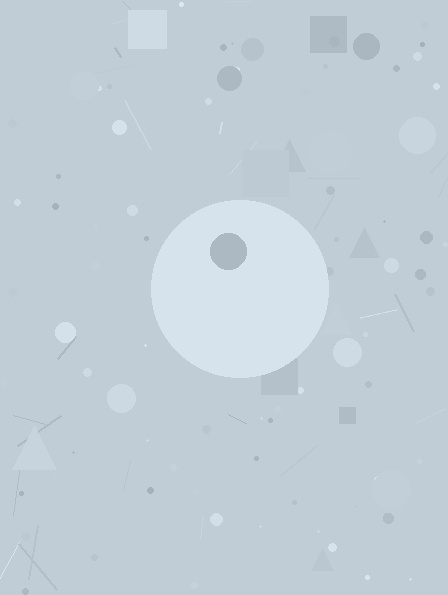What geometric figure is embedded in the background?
A circle is embedded in the background.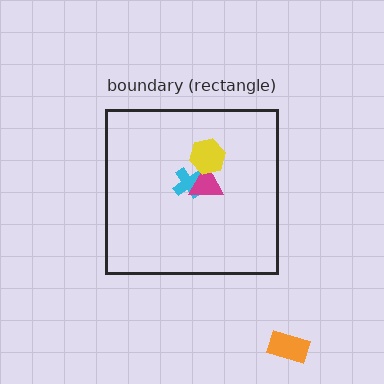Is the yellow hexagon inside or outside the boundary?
Inside.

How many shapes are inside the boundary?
3 inside, 1 outside.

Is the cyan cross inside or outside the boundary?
Inside.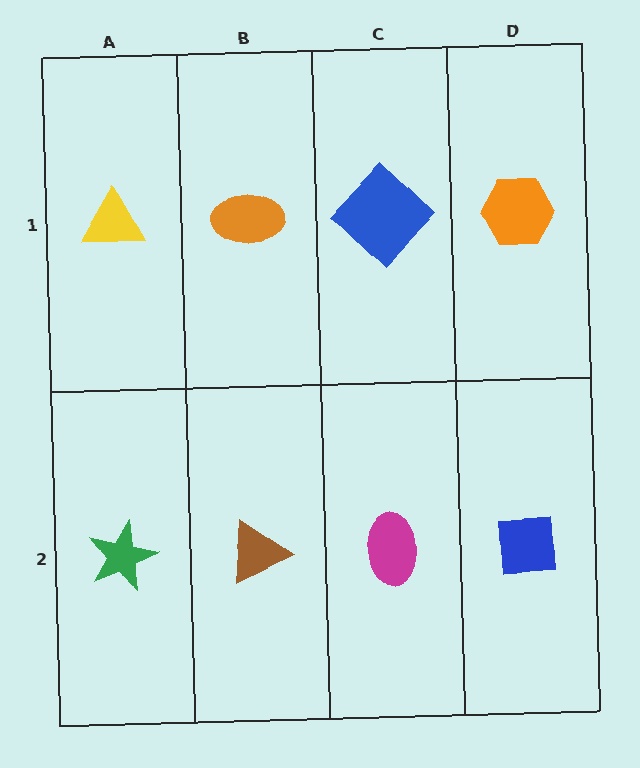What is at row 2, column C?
A magenta ellipse.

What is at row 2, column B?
A brown triangle.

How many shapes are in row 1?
4 shapes.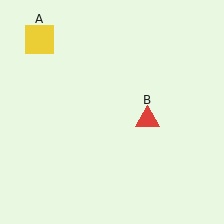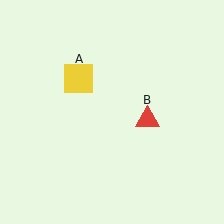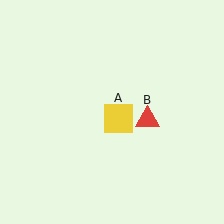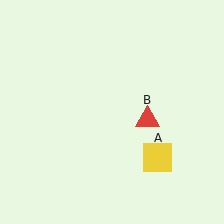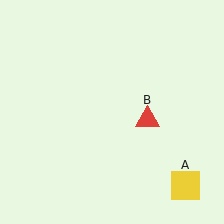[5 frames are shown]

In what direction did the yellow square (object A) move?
The yellow square (object A) moved down and to the right.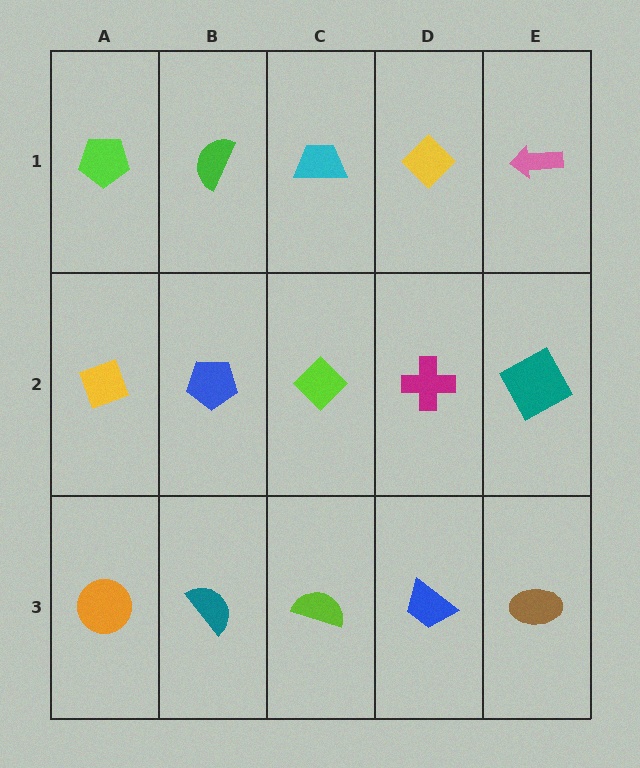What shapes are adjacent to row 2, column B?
A green semicircle (row 1, column B), a teal semicircle (row 3, column B), a yellow diamond (row 2, column A), a lime diamond (row 2, column C).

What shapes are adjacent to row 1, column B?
A blue pentagon (row 2, column B), a lime pentagon (row 1, column A), a cyan trapezoid (row 1, column C).